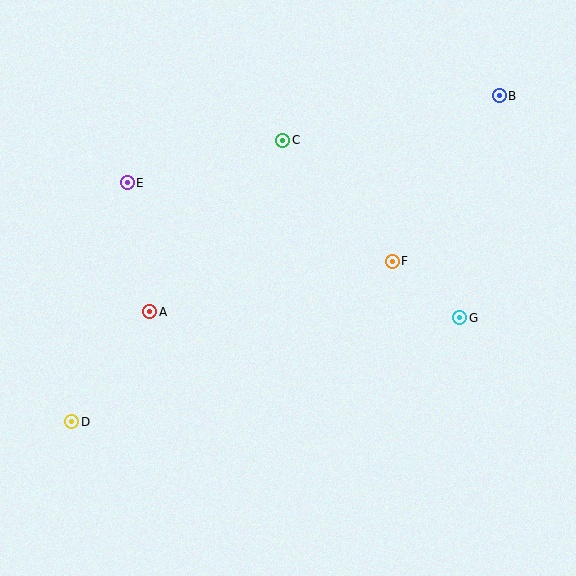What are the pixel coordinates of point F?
Point F is at (392, 261).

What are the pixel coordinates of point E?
Point E is at (127, 183).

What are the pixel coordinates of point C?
Point C is at (283, 140).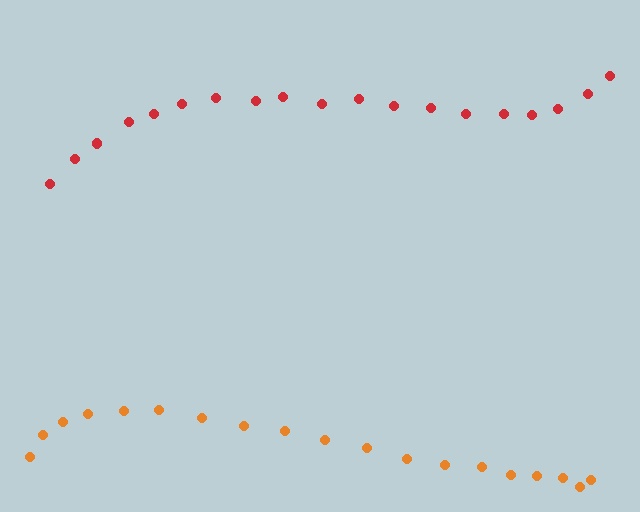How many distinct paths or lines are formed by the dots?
There are 2 distinct paths.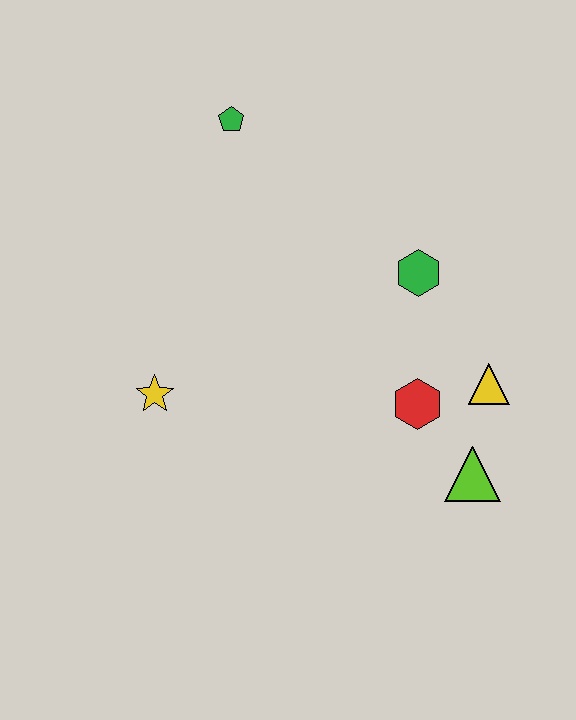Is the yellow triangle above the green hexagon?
No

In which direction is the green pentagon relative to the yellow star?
The green pentagon is above the yellow star.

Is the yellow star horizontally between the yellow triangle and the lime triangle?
No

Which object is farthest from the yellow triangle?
The green pentagon is farthest from the yellow triangle.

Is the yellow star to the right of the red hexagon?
No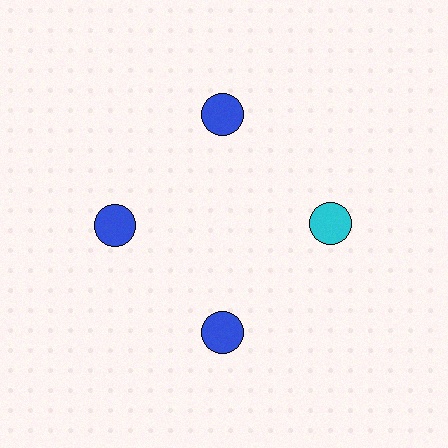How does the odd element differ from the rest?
It has a different color: cyan instead of blue.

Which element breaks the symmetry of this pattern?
The cyan circle at roughly the 3 o'clock position breaks the symmetry. All other shapes are blue circles.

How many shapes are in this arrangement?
There are 4 shapes arranged in a ring pattern.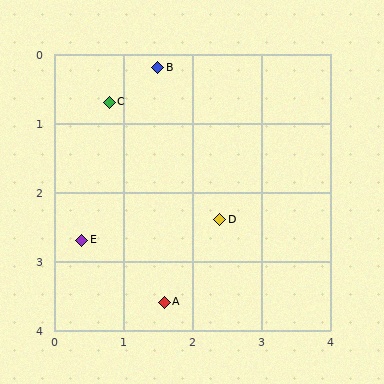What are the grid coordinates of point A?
Point A is at approximately (1.6, 3.6).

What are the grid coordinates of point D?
Point D is at approximately (2.4, 2.4).